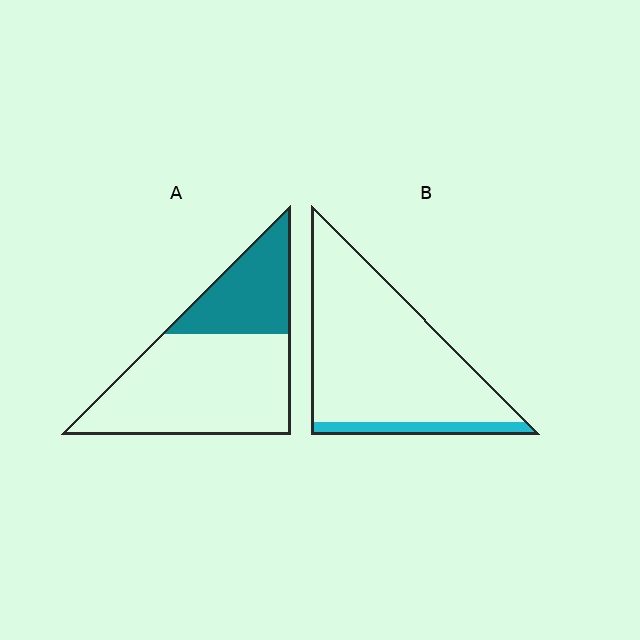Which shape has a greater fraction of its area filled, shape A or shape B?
Shape A.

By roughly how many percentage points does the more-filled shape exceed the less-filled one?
By roughly 20 percentage points (A over B).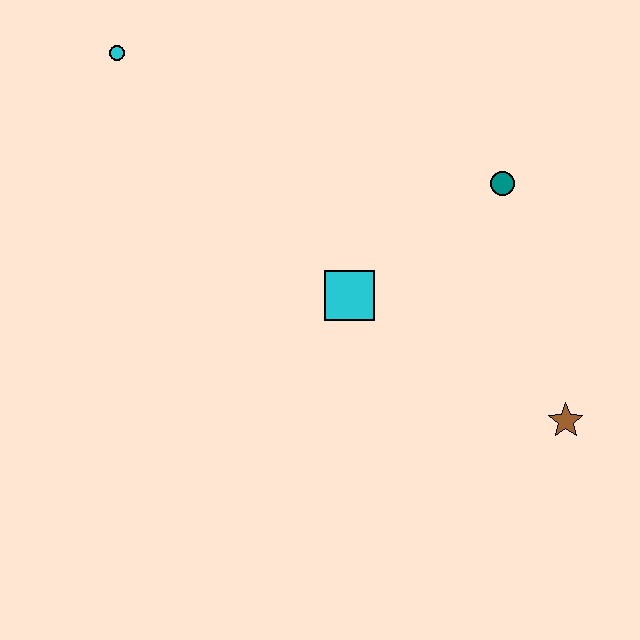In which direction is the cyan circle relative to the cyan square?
The cyan circle is above the cyan square.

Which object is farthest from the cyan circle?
The brown star is farthest from the cyan circle.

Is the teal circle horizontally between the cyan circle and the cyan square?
No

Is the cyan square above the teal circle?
No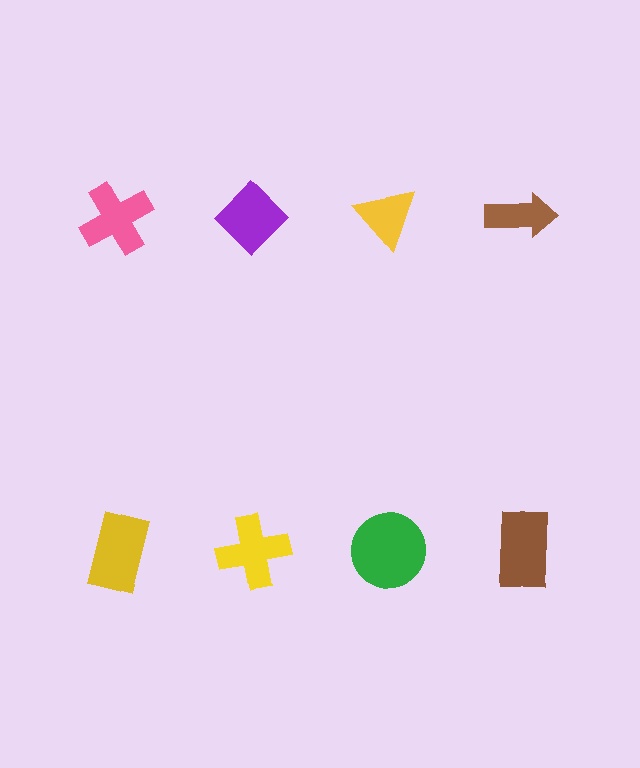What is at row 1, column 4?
A brown arrow.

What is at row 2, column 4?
A brown rectangle.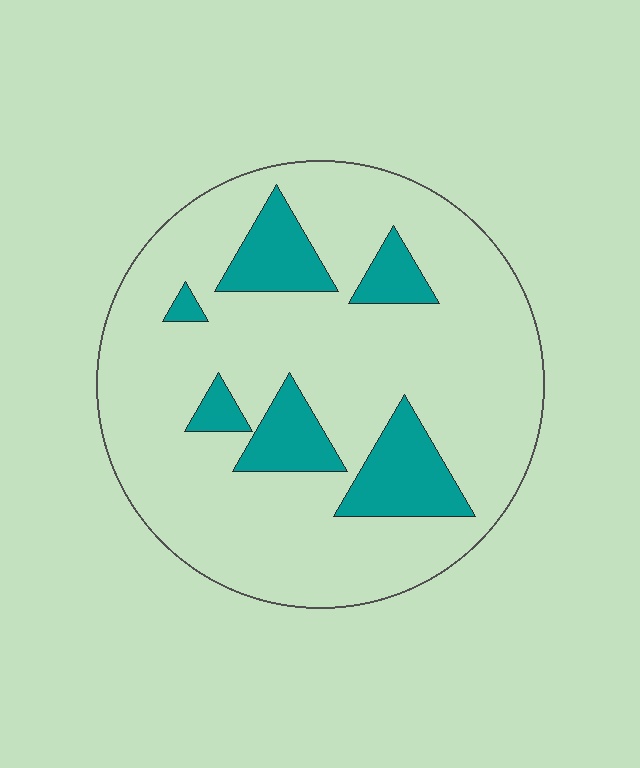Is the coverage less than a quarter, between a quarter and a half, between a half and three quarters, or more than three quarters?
Less than a quarter.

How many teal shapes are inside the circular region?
6.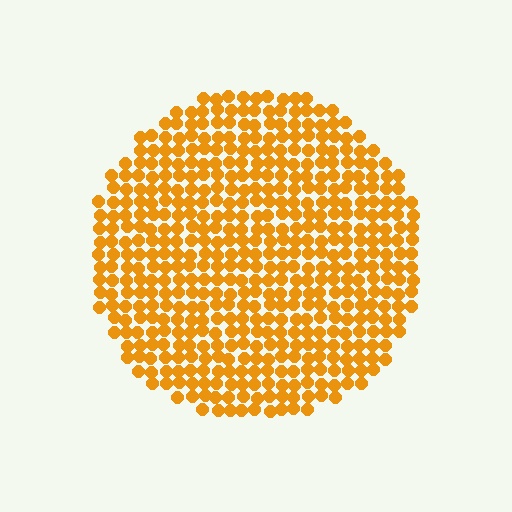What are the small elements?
The small elements are circles.